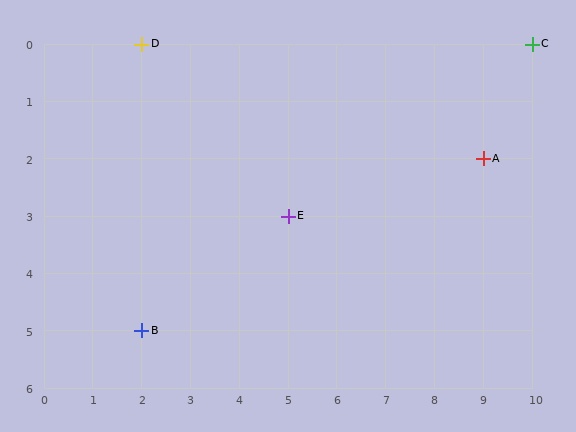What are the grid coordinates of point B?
Point B is at grid coordinates (2, 5).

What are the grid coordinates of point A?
Point A is at grid coordinates (9, 2).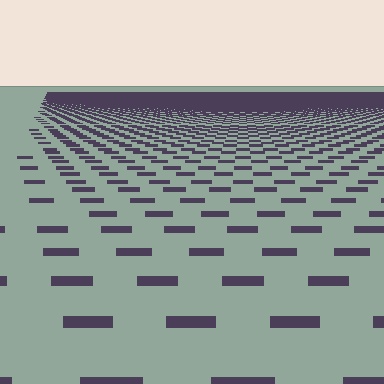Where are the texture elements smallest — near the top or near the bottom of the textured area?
Near the top.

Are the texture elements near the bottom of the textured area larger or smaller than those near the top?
Larger. Near the bottom, elements are closer to the viewer and appear at a bigger on-screen size.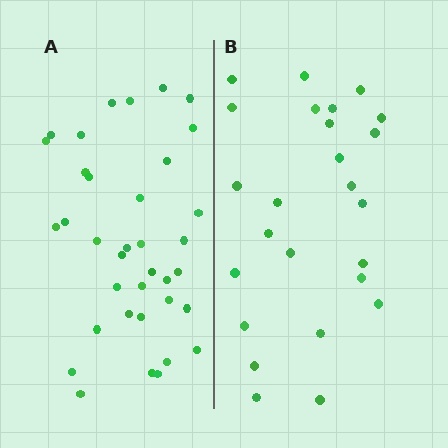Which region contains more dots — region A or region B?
Region A (the left region) has more dots.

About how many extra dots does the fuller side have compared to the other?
Region A has roughly 12 or so more dots than region B.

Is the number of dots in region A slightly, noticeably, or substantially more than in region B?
Region A has noticeably more, but not dramatically so. The ratio is roughly 1.4 to 1.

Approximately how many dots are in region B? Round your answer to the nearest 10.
About 20 dots. (The exact count is 25, which rounds to 20.)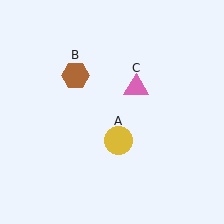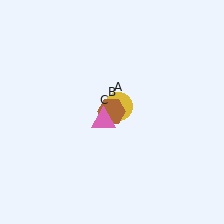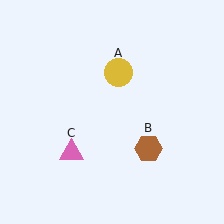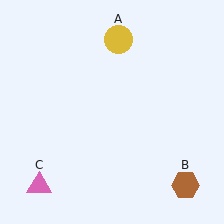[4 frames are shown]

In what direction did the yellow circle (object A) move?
The yellow circle (object A) moved up.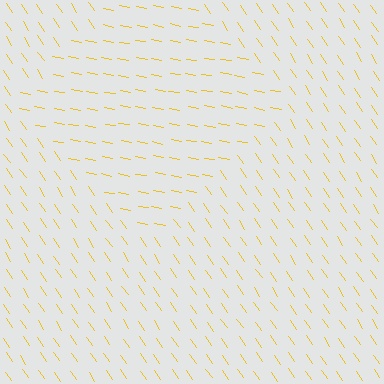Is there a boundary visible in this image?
Yes, there is a texture boundary formed by a change in line orientation.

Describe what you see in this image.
The image is filled with small yellow line segments. A diamond region in the image has lines oriented differently from the surrounding lines, creating a visible texture boundary.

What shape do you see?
I see a diamond.